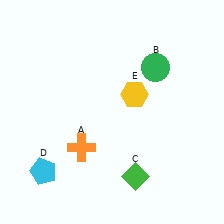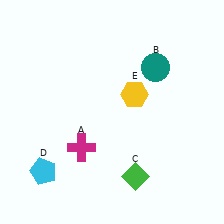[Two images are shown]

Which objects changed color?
A changed from orange to magenta. B changed from green to teal.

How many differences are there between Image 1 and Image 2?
There are 2 differences between the two images.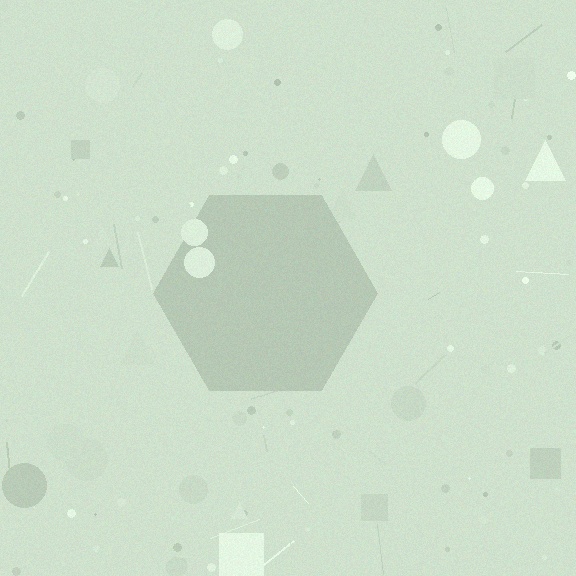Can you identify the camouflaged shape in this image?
The camouflaged shape is a hexagon.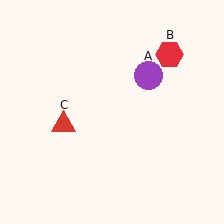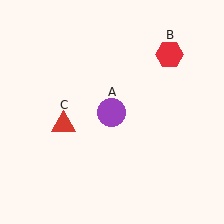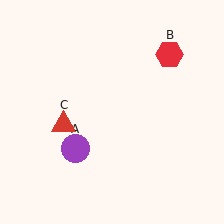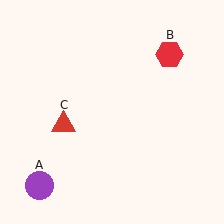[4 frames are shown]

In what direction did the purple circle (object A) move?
The purple circle (object A) moved down and to the left.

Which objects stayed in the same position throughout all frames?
Red hexagon (object B) and red triangle (object C) remained stationary.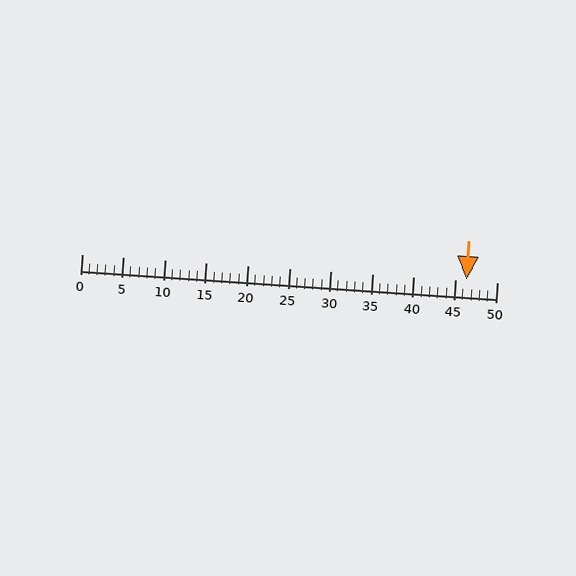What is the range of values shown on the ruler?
The ruler shows values from 0 to 50.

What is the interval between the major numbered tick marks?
The major tick marks are spaced 5 units apart.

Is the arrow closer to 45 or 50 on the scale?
The arrow is closer to 45.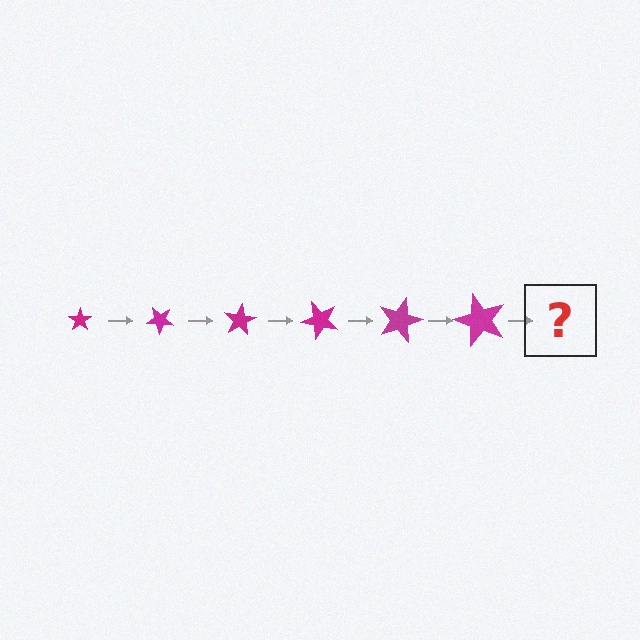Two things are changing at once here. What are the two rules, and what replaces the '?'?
The two rules are that the star grows larger each step and it rotates 40 degrees each step. The '?' should be a star, larger than the previous one and rotated 240 degrees from the start.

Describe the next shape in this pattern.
It should be a star, larger than the previous one and rotated 240 degrees from the start.